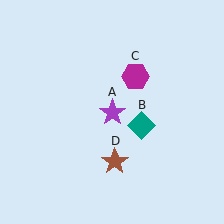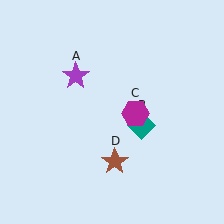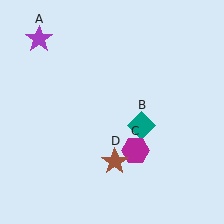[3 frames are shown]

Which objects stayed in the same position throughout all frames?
Teal diamond (object B) and brown star (object D) remained stationary.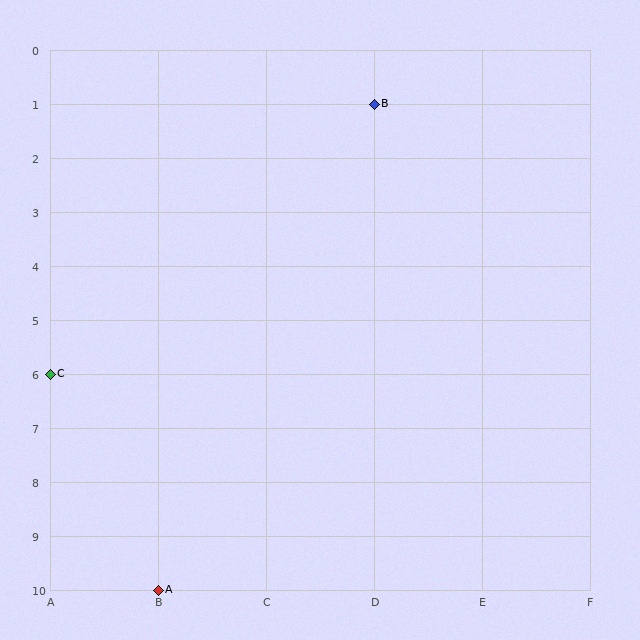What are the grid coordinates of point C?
Point C is at grid coordinates (A, 6).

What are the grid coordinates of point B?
Point B is at grid coordinates (D, 1).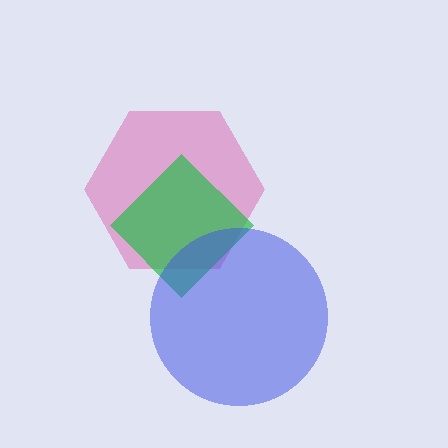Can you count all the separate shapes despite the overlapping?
Yes, there are 3 separate shapes.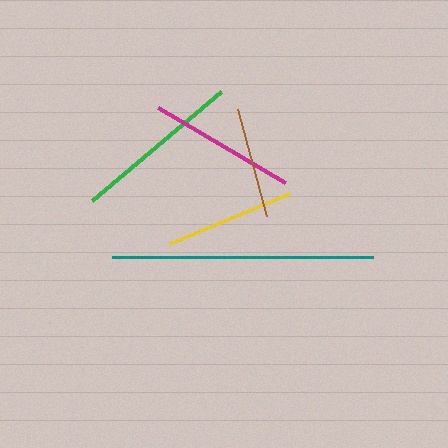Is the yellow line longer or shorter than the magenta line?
The magenta line is longer than the yellow line.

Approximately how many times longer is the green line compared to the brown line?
The green line is approximately 1.5 times the length of the brown line.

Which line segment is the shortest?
The brown line is the shortest at approximately 111 pixels.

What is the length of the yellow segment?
The yellow segment is approximately 130 pixels long.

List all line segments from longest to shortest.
From longest to shortest: teal, green, magenta, yellow, brown.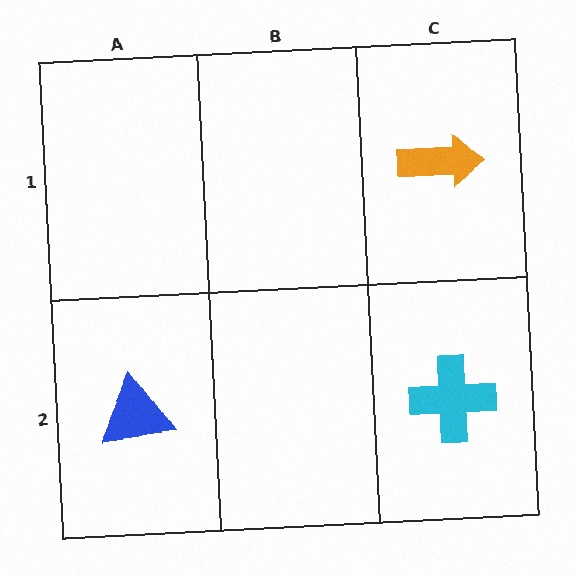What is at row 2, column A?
A blue triangle.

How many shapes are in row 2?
2 shapes.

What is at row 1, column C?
An orange arrow.